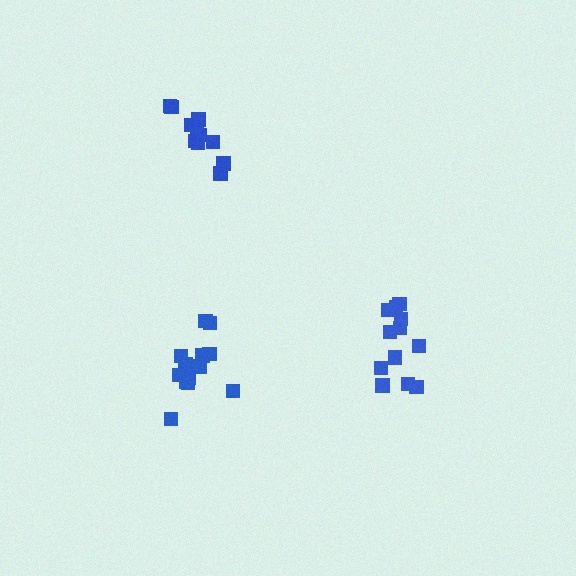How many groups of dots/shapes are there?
There are 3 groups.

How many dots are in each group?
Group 1: 12 dots, Group 2: 11 dots, Group 3: 13 dots (36 total).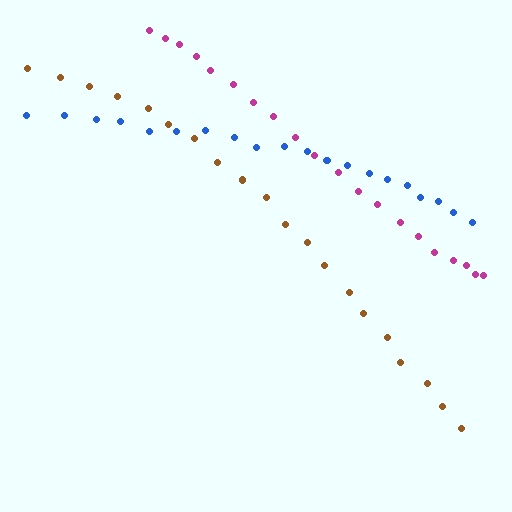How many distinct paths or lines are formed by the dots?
There are 3 distinct paths.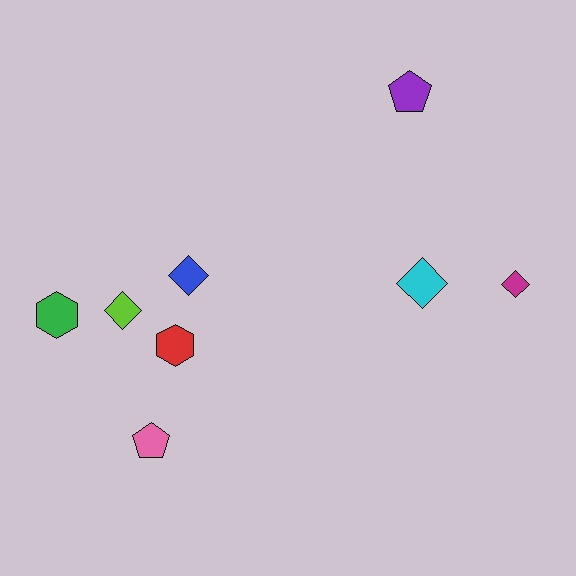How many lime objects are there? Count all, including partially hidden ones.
There is 1 lime object.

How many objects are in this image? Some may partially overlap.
There are 8 objects.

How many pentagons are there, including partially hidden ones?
There are 2 pentagons.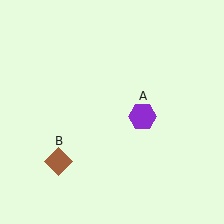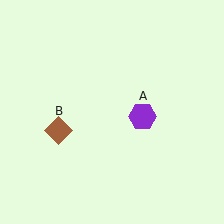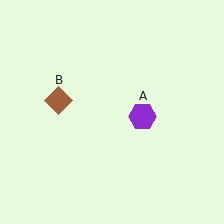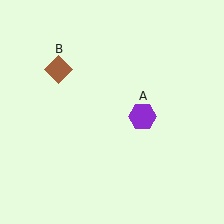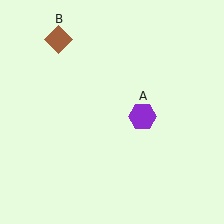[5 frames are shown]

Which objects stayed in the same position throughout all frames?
Purple hexagon (object A) remained stationary.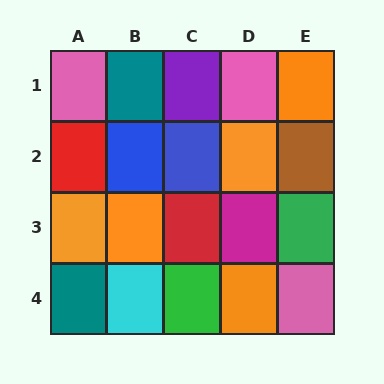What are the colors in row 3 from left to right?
Orange, orange, red, magenta, green.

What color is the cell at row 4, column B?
Cyan.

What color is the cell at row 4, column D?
Orange.